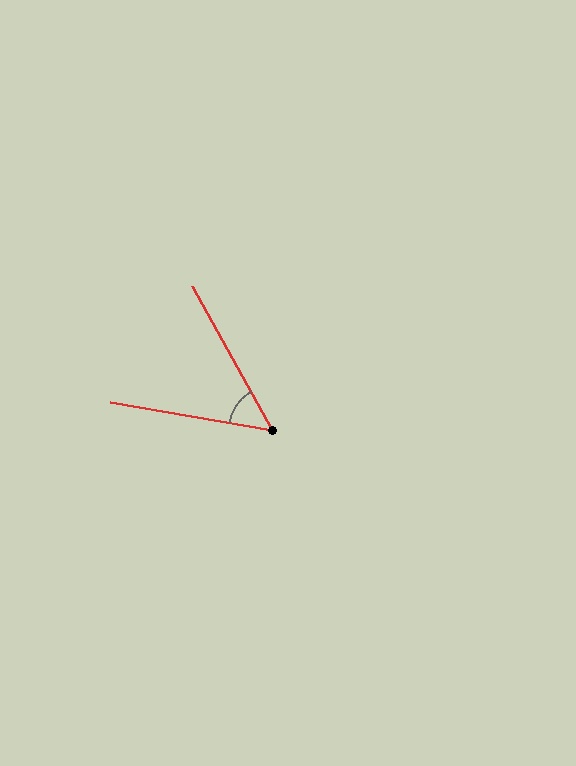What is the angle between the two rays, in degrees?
Approximately 51 degrees.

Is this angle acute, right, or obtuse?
It is acute.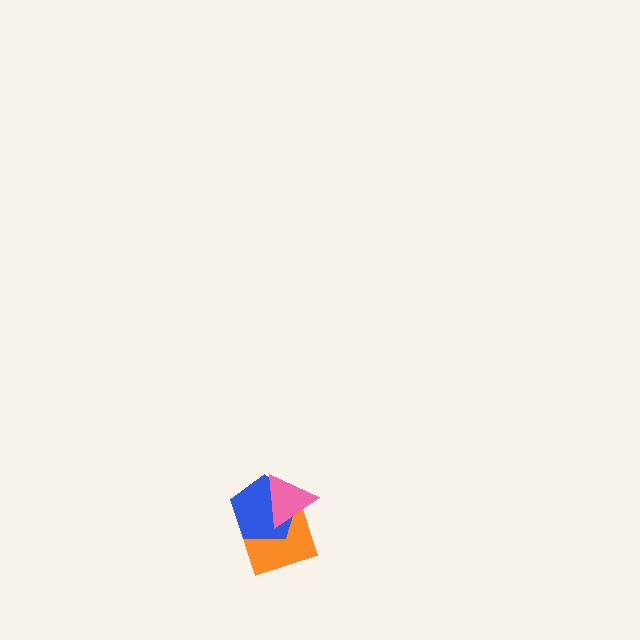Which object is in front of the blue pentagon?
The pink triangle is in front of the blue pentagon.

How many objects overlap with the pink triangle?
2 objects overlap with the pink triangle.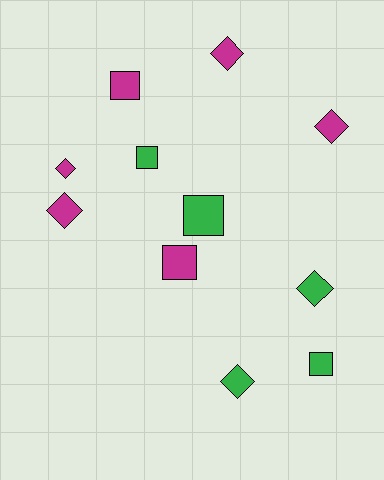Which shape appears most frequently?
Diamond, with 6 objects.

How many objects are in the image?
There are 11 objects.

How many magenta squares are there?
There are 2 magenta squares.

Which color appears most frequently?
Magenta, with 6 objects.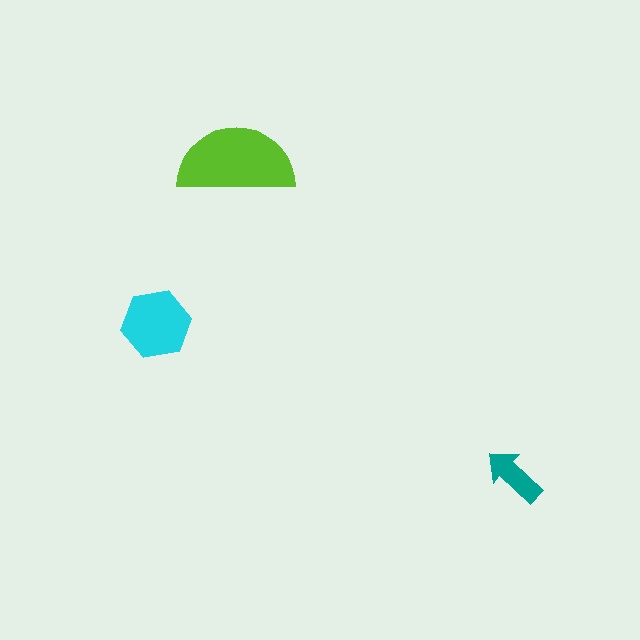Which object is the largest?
The lime semicircle.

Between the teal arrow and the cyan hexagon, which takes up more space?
The cyan hexagon.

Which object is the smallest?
The teal arrow.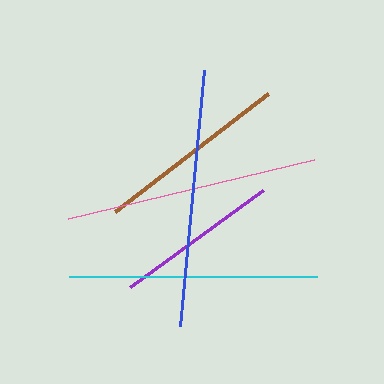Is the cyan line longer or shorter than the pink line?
The pink line is longer than the cyan line.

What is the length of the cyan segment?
The cyan segment is approximately 248 pixels long.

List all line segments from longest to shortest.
From longest to shortest: blue, pink, cyan, brown, purple.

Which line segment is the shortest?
The purple line is the shortest at approximately 165 pixels.